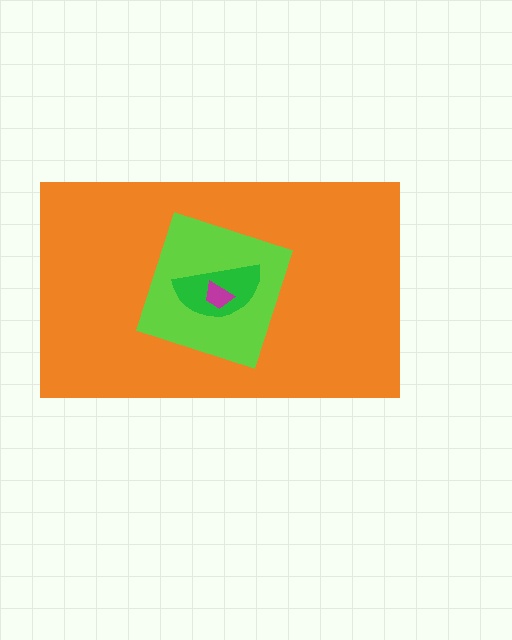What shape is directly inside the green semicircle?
The magenta trapezoid.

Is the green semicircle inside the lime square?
Yes.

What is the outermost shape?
The orange rectangle.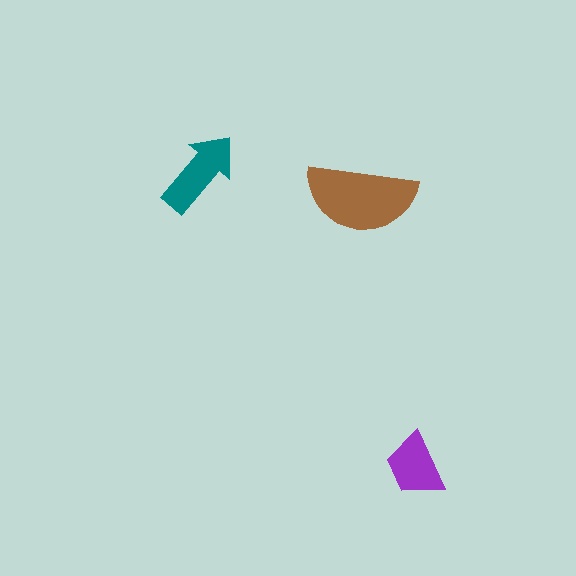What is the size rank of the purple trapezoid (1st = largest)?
3rd.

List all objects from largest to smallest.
The brown semicircle, the teal arrow, the purple trapezoid.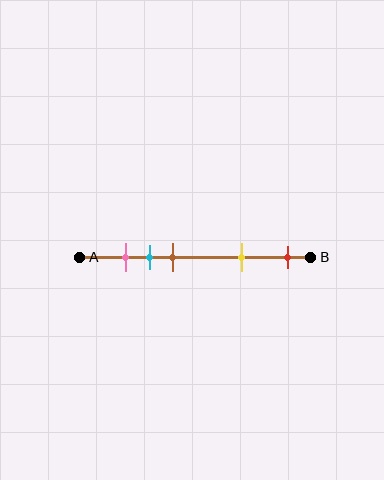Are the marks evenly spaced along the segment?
No, the marks are not evenly spaced.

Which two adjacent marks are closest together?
The pink and cyan marks are the closest adjacent pair.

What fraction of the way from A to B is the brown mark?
The brown mark is approximately 40% (0.4) of the way from A to B.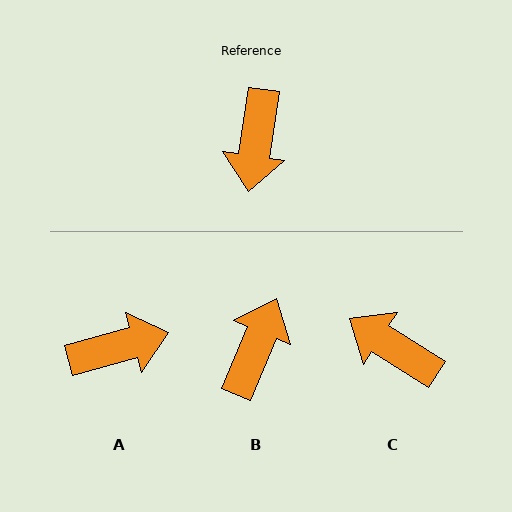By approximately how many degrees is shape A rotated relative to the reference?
Approximately 114 degrees counter-clockwise.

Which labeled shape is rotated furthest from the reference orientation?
B, about 166 degrees away.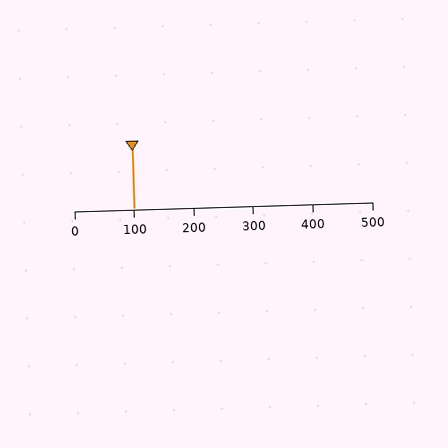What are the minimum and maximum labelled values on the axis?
The axis runs from 0 to 500.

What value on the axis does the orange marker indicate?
The marker indicates approximately 100.